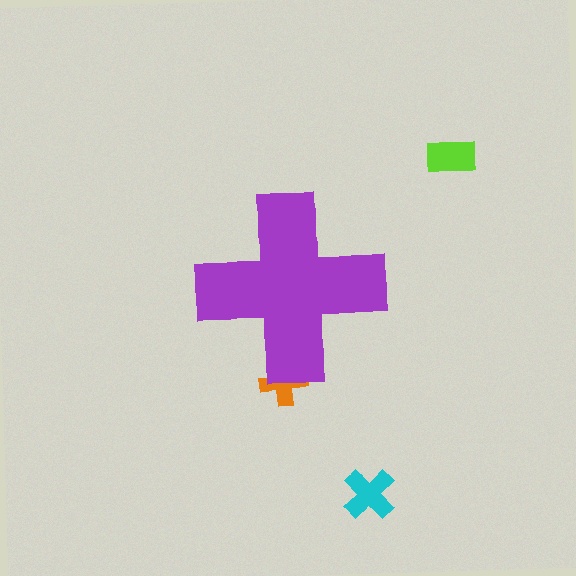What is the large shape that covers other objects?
A purple cross.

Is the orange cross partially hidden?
Yes, the orange cross is partially hidden behind the purple cross.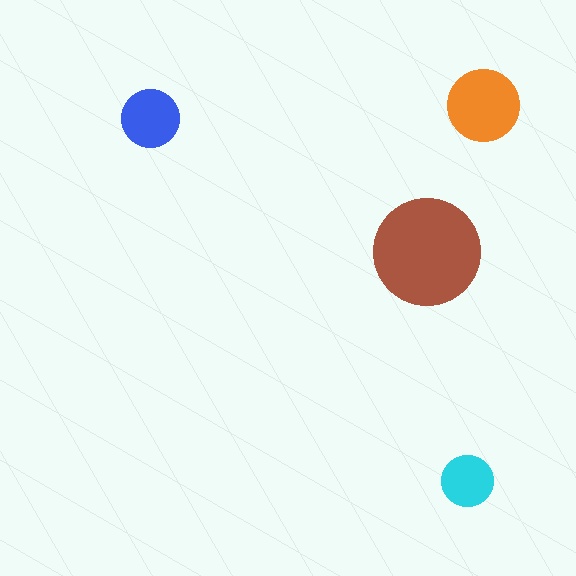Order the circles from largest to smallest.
the brown one, the orange one, the blue one, the cyan one.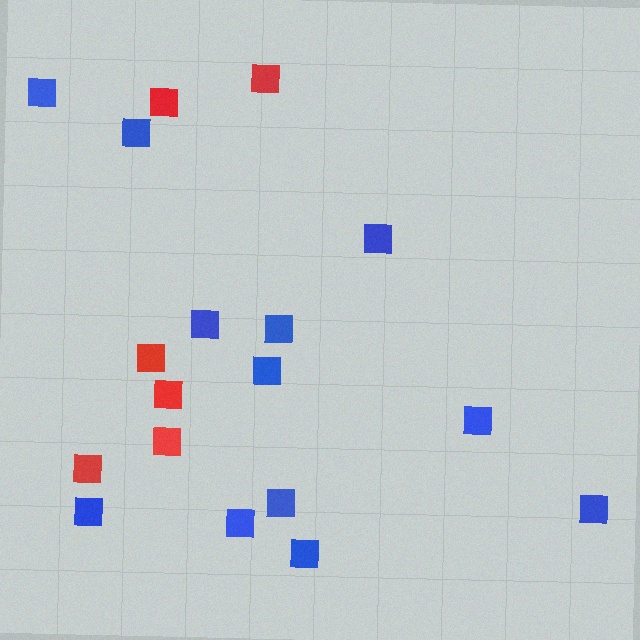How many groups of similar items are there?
There are 2 groups: one group of blue squares (12) and one group of red squares (6).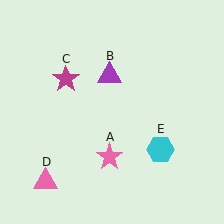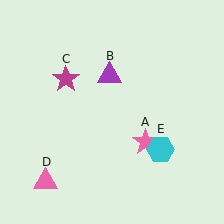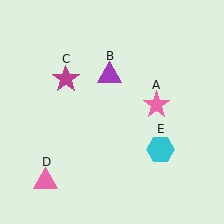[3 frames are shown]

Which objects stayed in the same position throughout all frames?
Purple triangle (object B) and magenta star (object C) and pink triangle (object D) and cyan hexagon (object E) remained stationary.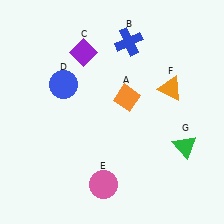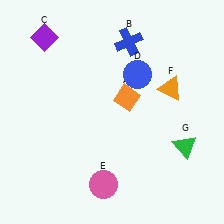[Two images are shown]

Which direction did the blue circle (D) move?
The blue circle (D) moved right.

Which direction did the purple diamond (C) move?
The purple diamond (C) moved left.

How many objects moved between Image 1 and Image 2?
2 objects moved between the two images.